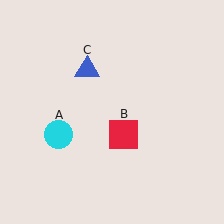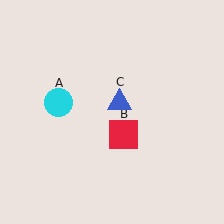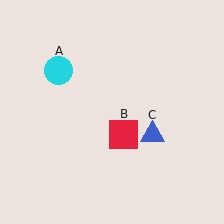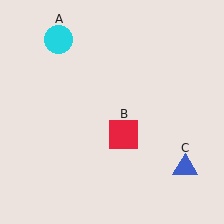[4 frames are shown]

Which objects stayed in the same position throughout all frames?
Red square (object B) remained stationary.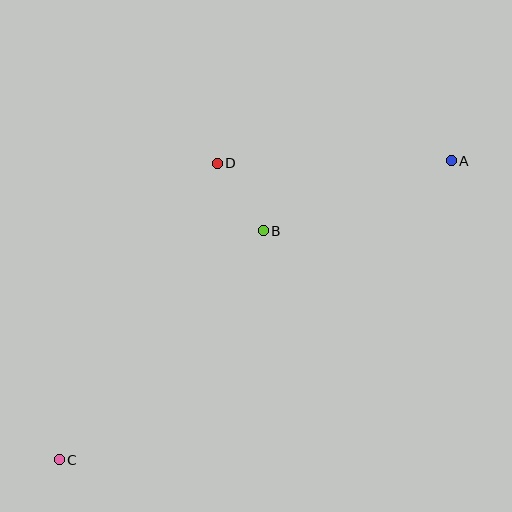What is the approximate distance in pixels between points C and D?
The distance between C and D is approximately 336 pixels.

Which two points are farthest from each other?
Points A and C are farthest from each other.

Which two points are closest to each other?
Points B and D are closest to each other.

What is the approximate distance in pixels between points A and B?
The distance between A and B is approximately 200 pixels.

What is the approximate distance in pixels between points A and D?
The distance between A and D is approximately 234 pixels.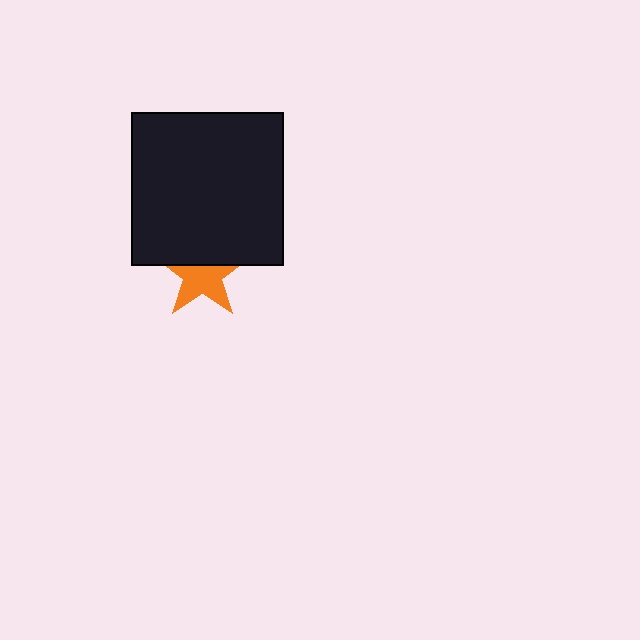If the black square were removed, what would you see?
You would see the complete orange star.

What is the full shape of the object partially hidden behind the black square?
The partially hidden object is an orange star.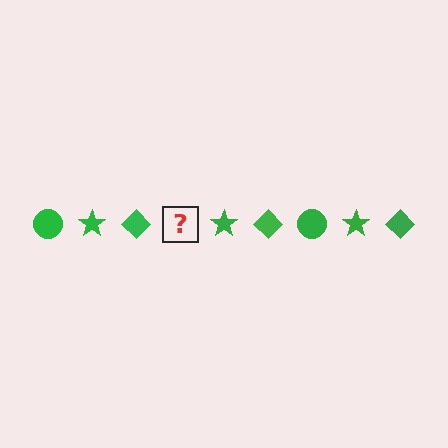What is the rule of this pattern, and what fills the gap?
The rule is that the pattern cycles through circle, star, diamond shapes in green. The gap should be filled with a green circle.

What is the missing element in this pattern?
The missing element is a green circle.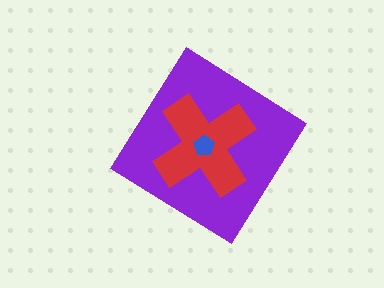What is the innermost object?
The blue pentagon.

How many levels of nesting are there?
3.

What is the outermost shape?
The purple diamond.